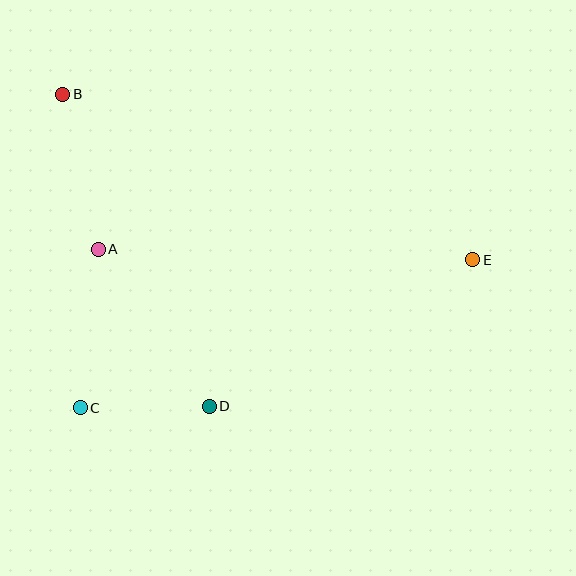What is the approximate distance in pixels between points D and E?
The distance between D and E is approximately 301 pixels.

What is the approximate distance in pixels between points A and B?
The distance between A and B is approximately 159 pixels.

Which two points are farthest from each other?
Points B and E are farthest from each other.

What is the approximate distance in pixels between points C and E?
The distance between C and E is approximately 419 pixels.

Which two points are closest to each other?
Points C and D are closest to each other.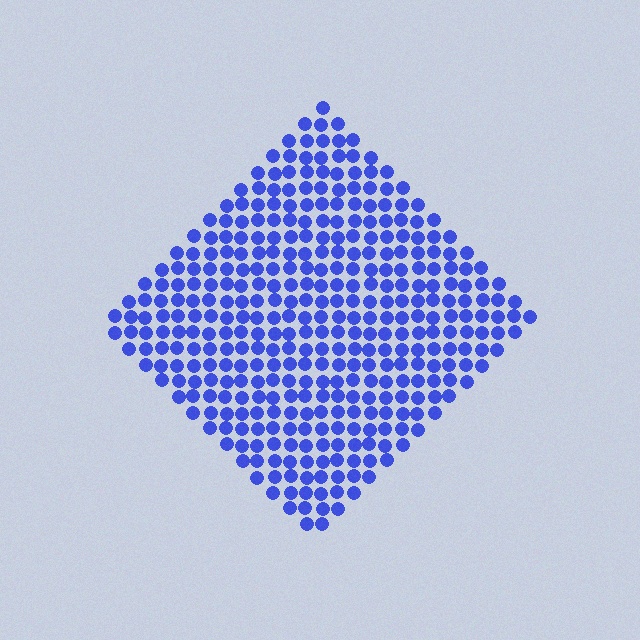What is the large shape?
The large shape is a diamond.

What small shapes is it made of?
It is made of small circles.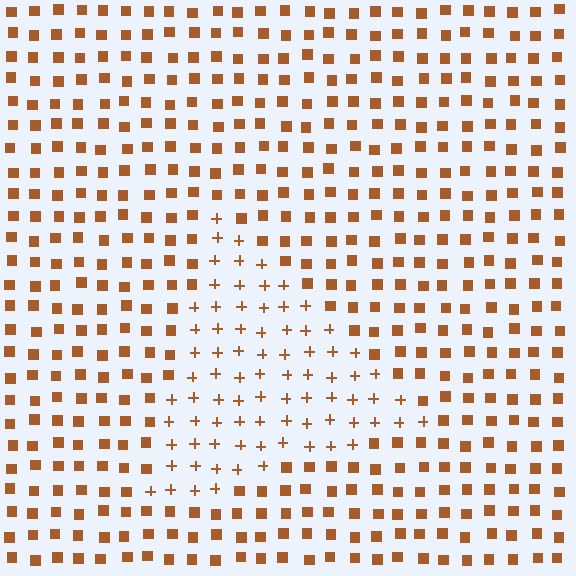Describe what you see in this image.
The image is filled with small brown elements arranged in a uniform grid. A triangle-shaped region contains plus signs, while the surrounding area contains squares. The boundary is defined purely by the change in element shape.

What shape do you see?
I see a triangle.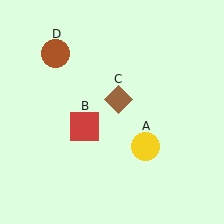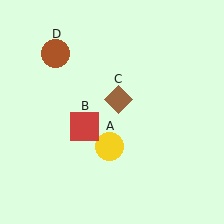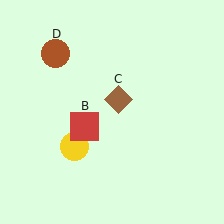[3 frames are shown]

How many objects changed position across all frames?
1 object changed position: yellow circle (object A).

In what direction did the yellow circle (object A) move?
The yellow circle (object A) moved left.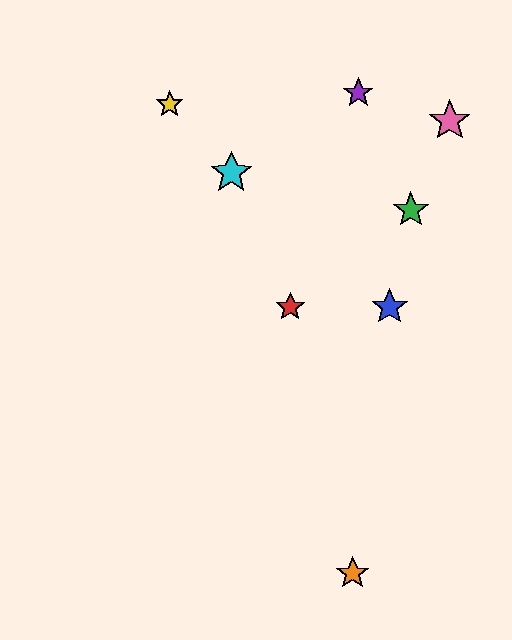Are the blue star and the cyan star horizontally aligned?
No, the blue star is at y≈307 and the cyan star is at y≈173.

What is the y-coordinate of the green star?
The green star is at y≈210.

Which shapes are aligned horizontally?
The red star, the blue star are aligned horizontally.